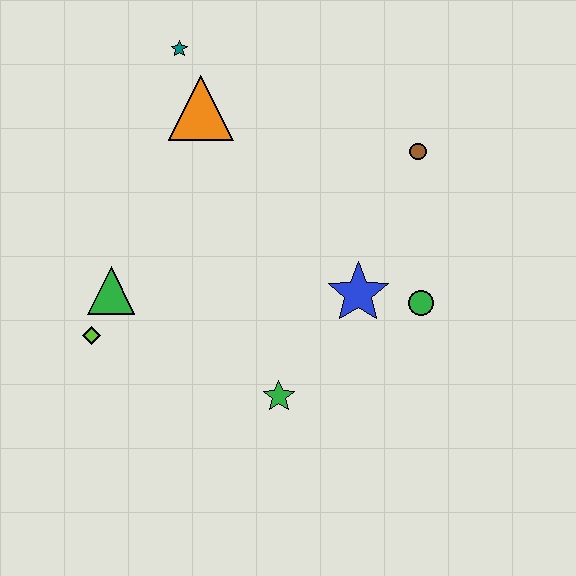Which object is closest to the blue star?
The green circle is closest to the blue star.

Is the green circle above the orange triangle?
No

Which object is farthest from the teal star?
The green star is farthest from the teal star.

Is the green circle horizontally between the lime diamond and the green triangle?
No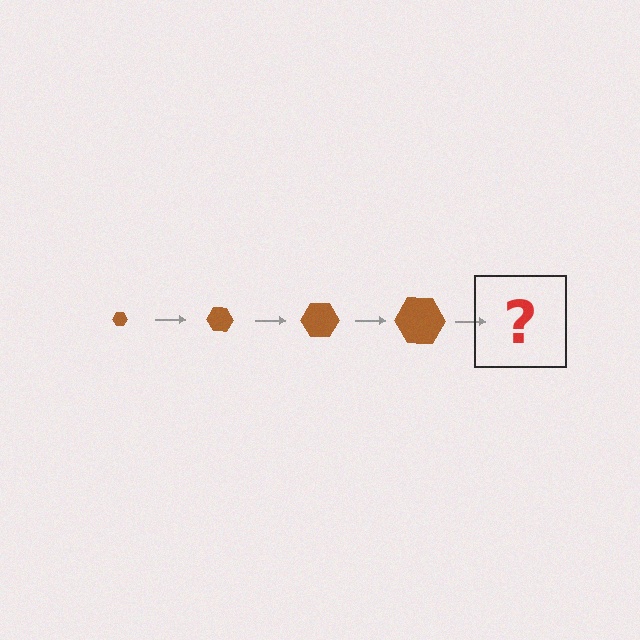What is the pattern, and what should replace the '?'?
The pattern is that the hexagon gets progressively larger each step. The '?' should be a brown hexagon, larger than the previous one.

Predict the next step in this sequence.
The next step is a brown hexagon, larger than the previous one.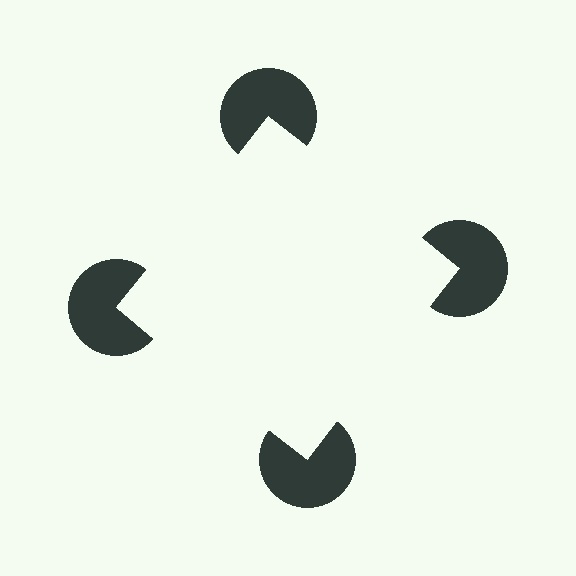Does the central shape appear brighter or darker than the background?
It typically appears slightly brighter than the background, even though no actual brightness change is drawn.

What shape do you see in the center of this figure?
An illusory square — its edges are inferred from the aligned wedge cuts in the pac-man discs, not physically drawn.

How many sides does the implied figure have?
4 sides.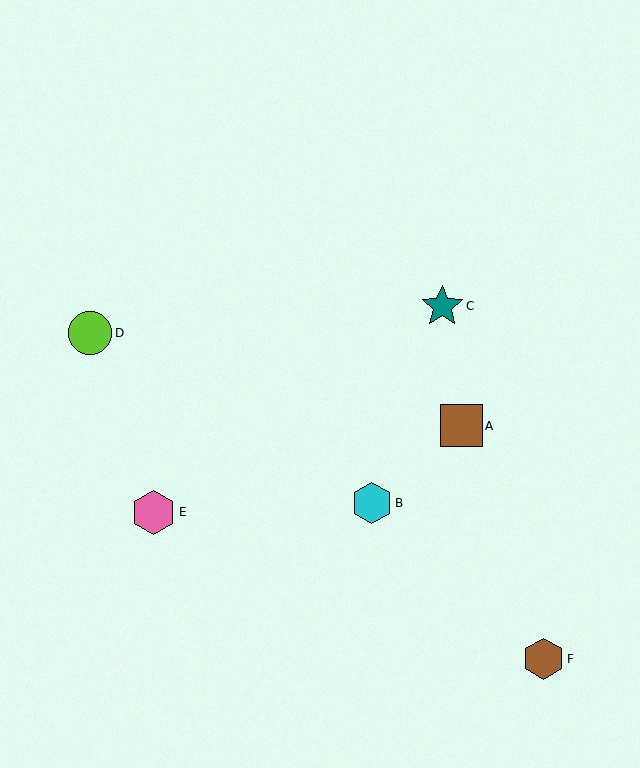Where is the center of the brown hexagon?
The center of the brown hexagon is at (544, 659).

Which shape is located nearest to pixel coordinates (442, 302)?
The teal star (labeled C) at (442, 306) is nearest to that location.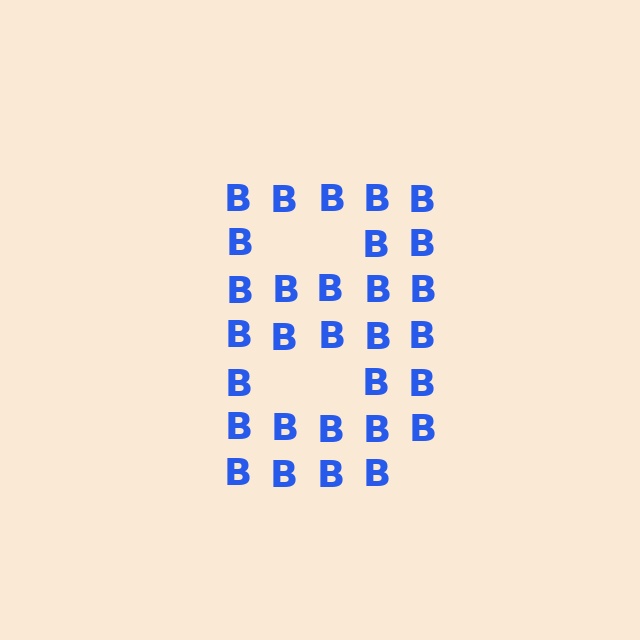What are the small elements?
The small elements are letter B's.